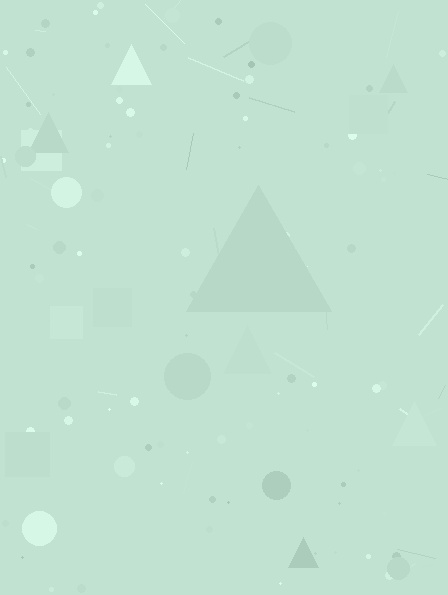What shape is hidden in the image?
A triangle is hidden in the image.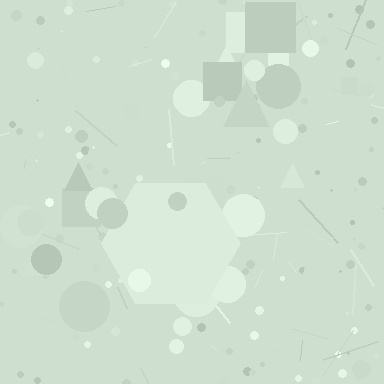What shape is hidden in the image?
A hexagon is hidden in the image.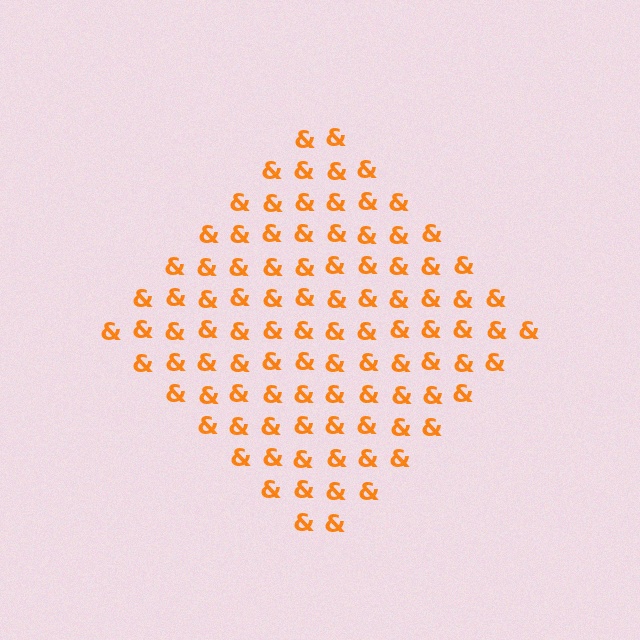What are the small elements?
The small elements are ampersands.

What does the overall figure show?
The overall figure shows a diamond.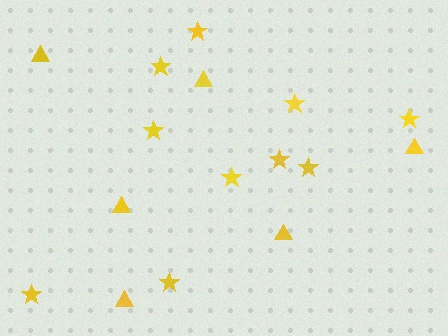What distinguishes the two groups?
There are 2 groups: one group of stars (10) and one group of triangles (6).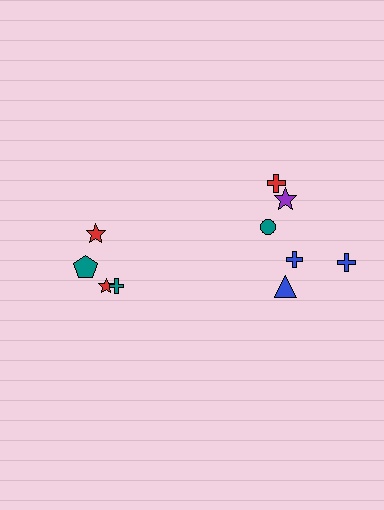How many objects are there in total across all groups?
There are 10 objects.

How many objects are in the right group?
There are 6 objects.